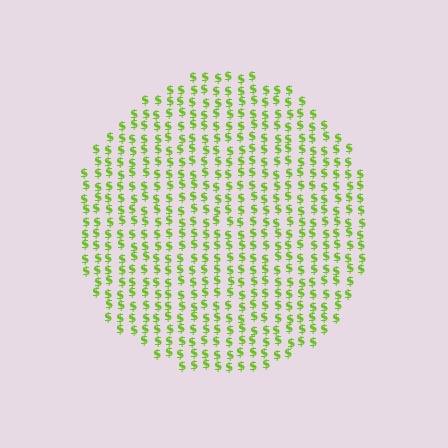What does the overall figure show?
The overall figure shows a circle.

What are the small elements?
The small elements are dollar signs.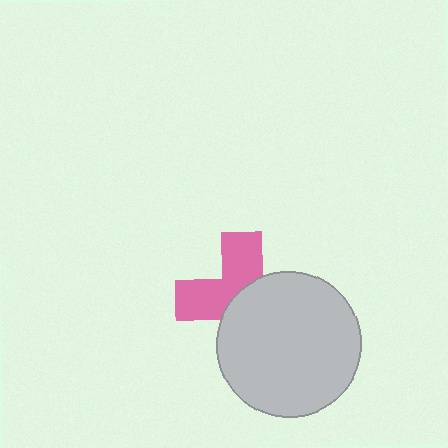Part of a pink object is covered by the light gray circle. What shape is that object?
It is a cross.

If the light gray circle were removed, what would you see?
You would see the complete pink cross.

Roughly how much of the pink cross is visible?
About half of it is visible (roughly 46%).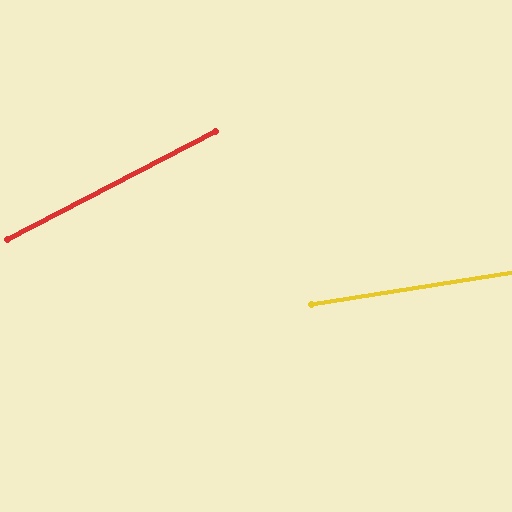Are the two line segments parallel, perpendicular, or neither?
Neither parallel nor perpendicular — they differ by about 18°.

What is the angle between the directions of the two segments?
Approximately 18 degrees.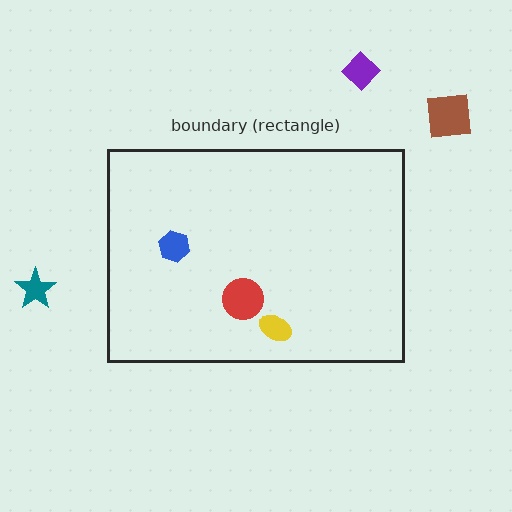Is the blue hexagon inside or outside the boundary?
Inside.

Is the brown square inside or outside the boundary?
Outside.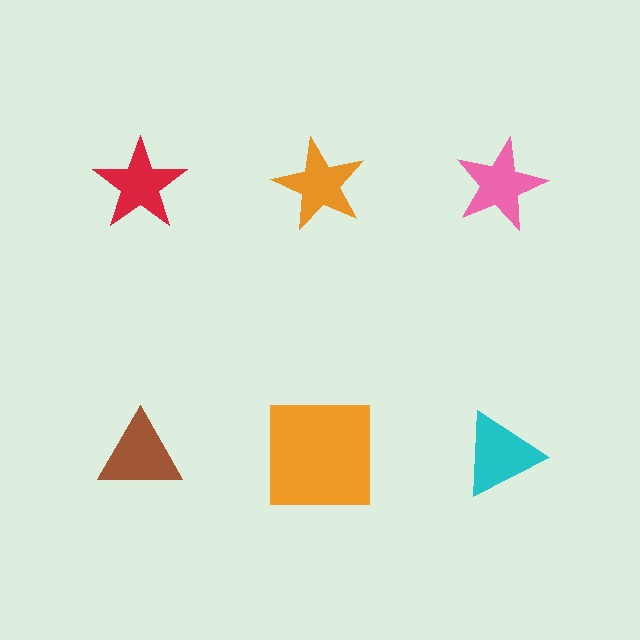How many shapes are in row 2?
3 shapes.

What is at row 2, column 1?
A brown triangle.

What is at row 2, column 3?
A cyan triangle.